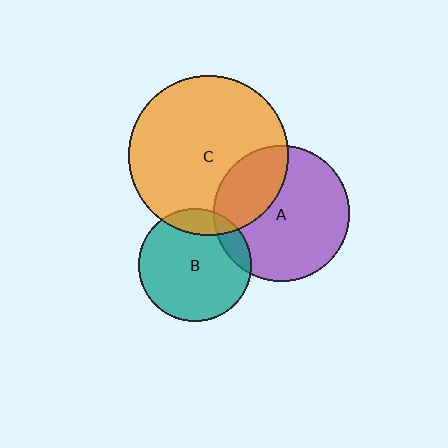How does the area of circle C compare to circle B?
Approximately 2.0 times.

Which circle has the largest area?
Circle C (orange).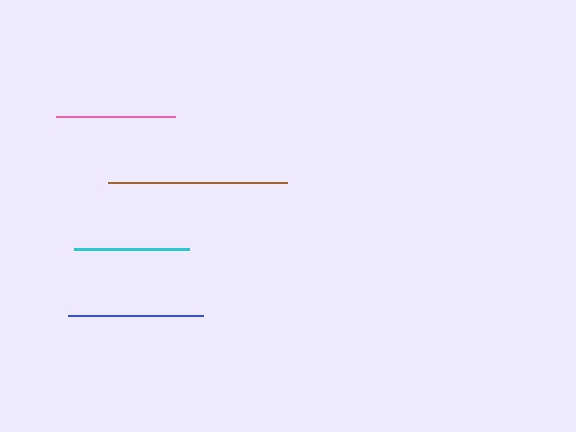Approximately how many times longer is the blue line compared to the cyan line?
The blue line is approximately 1.2 times the length of the cyan line.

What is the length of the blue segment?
The blue segment is approximately 135 pixels long.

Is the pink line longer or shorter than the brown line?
The brown line is longer than the pink line.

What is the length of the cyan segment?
The cyan segment is approximately 115 pixels long.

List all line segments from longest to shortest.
From longest to shortest: brown, blue, pink, cyan.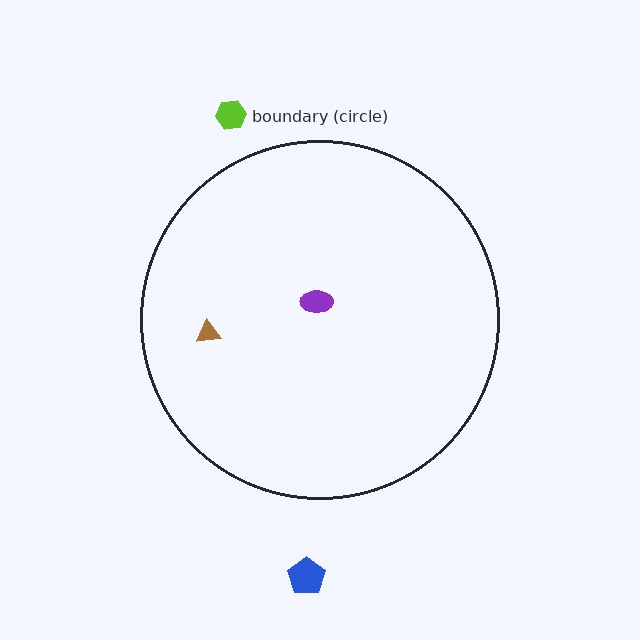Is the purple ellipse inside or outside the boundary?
Inside.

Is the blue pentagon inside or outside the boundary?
Outside.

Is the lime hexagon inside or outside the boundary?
Outside.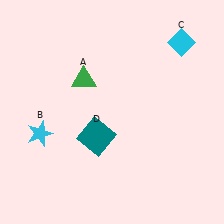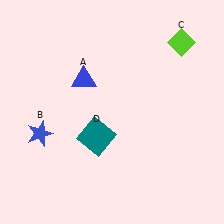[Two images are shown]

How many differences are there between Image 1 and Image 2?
There are 3 differences between the two images.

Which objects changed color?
A changed from green to blue. B changed from cyan to blue. C changed from cyan to lime.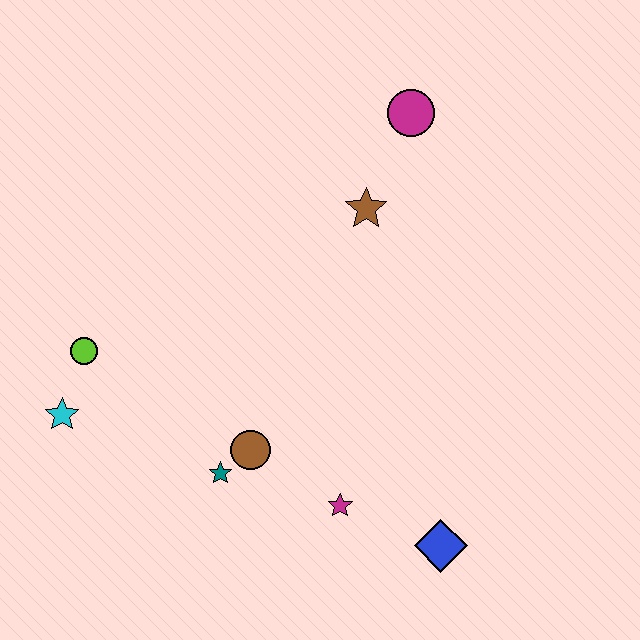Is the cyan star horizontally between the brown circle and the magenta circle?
No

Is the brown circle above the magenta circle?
No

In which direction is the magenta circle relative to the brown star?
The magenta circle is above the brown star.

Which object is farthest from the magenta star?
The magenta circle is farthest from the magenta star.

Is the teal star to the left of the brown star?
Yes